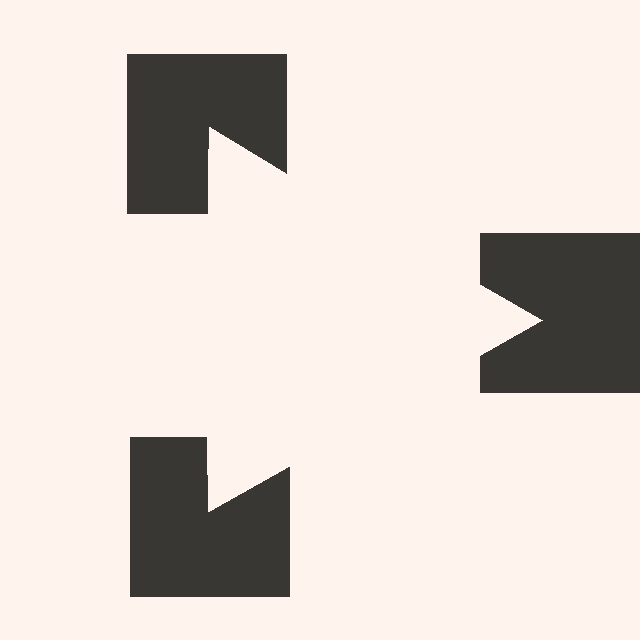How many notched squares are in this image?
There are 3 — one at each vertex of the illusory triangle.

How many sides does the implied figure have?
3 sides.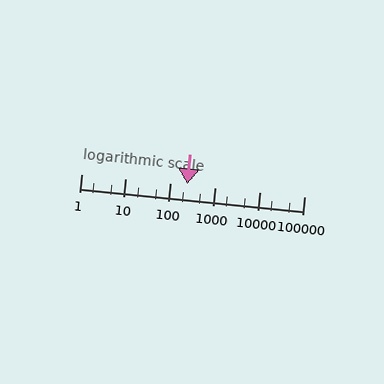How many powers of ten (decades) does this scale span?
The scale spans 5 decades, from 1 to 100000.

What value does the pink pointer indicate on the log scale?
The pointer indicates approximately 240.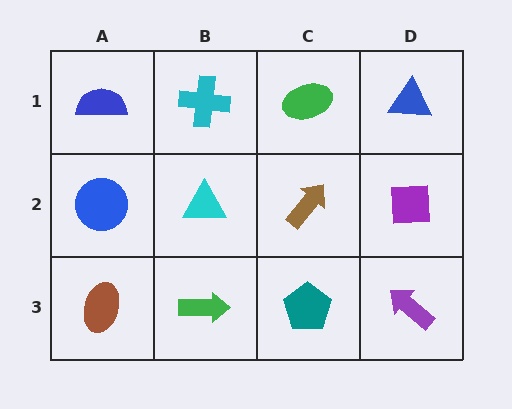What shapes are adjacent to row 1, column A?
A blue circle (row 2, column A), a cyan cross (row 1, column B).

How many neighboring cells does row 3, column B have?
3.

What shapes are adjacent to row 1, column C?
A brown arrow (row 2, column C), a cyan cross (row 1, column B), a blue triangle (row 1, column D).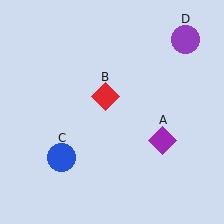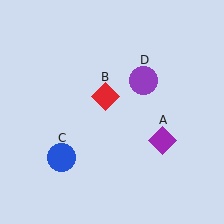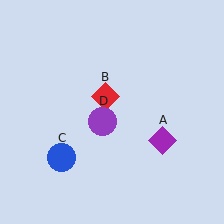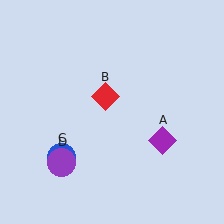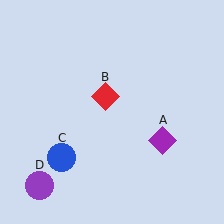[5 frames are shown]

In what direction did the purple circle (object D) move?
The purple circle (object D) moved down and to the left.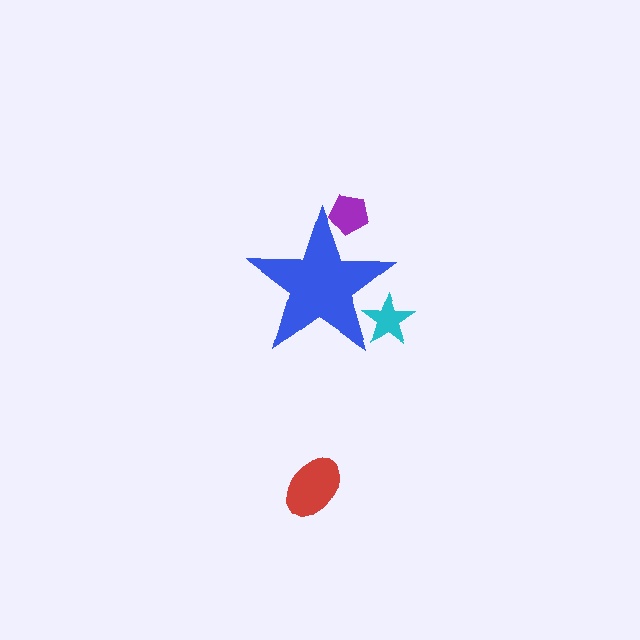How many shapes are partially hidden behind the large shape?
2 shapes are partially hidden.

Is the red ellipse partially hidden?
No, the red ellipse is fully visible.